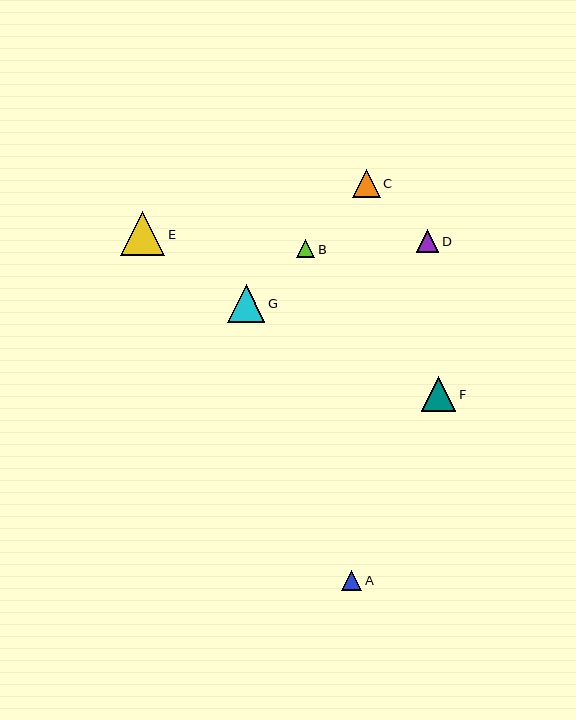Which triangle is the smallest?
Triangle B is the smallest with a size of approximately 18 pixels.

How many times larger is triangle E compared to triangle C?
Triangle E is approximately 1.6 times the size of triangle C.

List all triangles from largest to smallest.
From largest to smallest: E, G, F, C, D, A, B.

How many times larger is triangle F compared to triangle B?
Triangle F is approximately 1.9 times the size of triangle B.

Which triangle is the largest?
Triangle E is the largest with a size of approximately 44 pixels.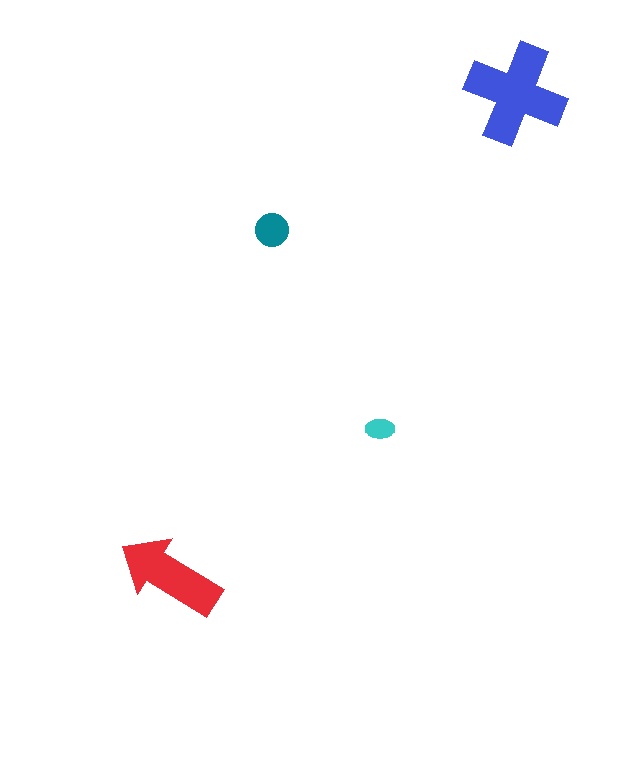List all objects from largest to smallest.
The blue cross, the red arrow, the teal circle, the cyan ellipse.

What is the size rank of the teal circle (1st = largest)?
3rd.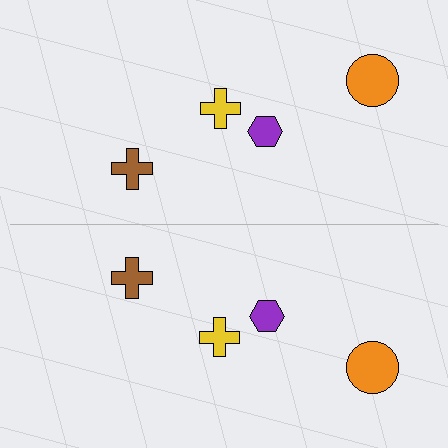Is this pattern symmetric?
Yes, this pattern has bilateral (reflection) symmetry.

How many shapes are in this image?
There are 8 shapes in this image.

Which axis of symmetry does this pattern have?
The pattern has a horizontal axis of symmetry running through the center of the image.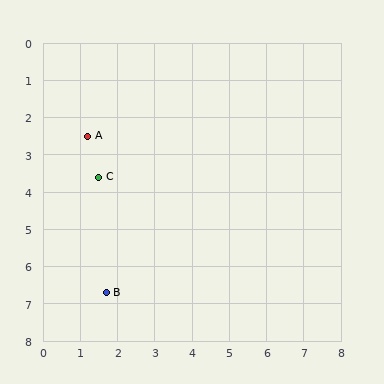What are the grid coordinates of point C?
Point C is at approximately (1.5, 3.6).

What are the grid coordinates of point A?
Point A is at approximately (1.2, 2.5).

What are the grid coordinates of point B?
Point B is at approximately (1.7, 6.7).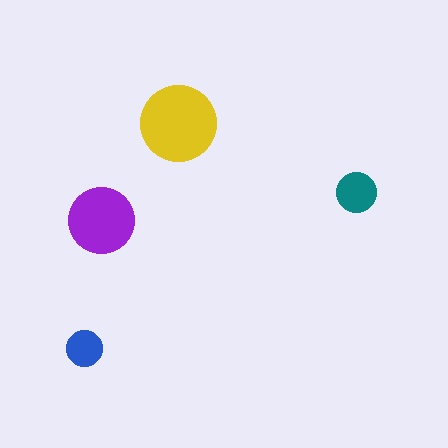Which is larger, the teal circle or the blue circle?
The teal one.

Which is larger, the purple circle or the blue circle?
The purple one.